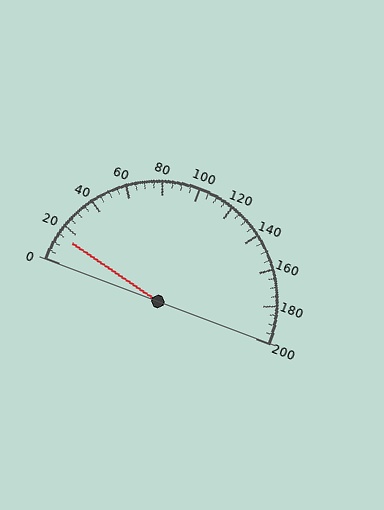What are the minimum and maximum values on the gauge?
The gauge ranges from 0 to 200.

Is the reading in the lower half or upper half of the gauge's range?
The reading is in the lower half of the range (0 to 200).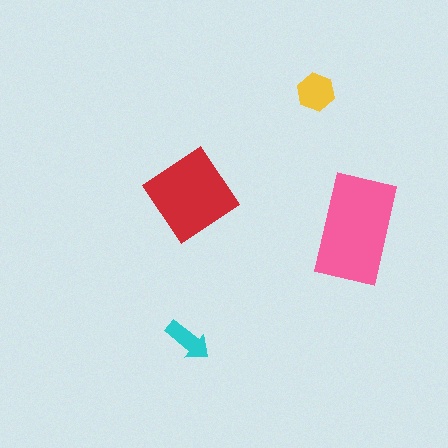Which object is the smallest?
The cyan arrow.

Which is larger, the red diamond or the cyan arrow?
The red diamond.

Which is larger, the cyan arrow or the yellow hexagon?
The yellow hexagon.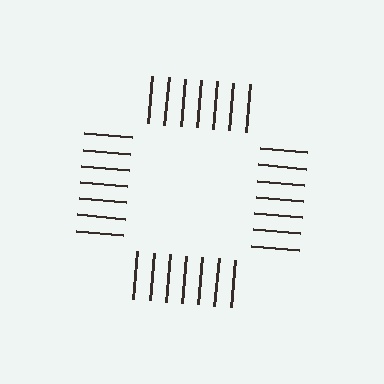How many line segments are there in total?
28 — 7 along each of the 4 edges.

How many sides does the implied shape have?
4 sides — the line-ends trace a square.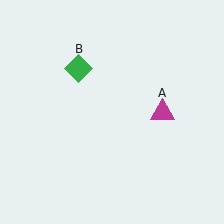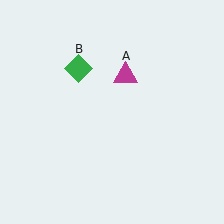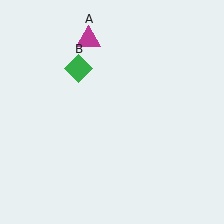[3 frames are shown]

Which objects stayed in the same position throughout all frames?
Green diamond (object B) remained stationary.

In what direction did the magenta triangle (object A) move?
The magenta triangle (object A) moved up and to the left.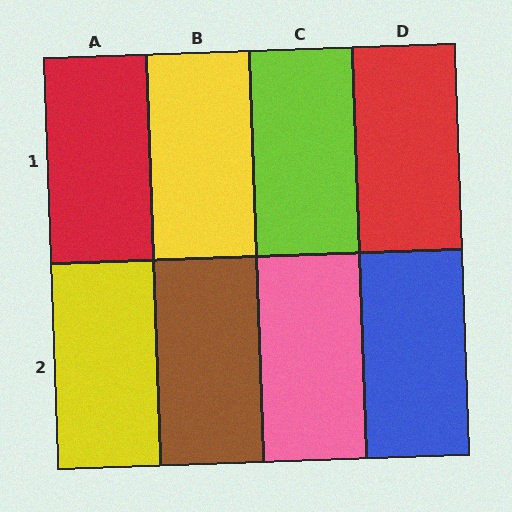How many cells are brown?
1 cell is brown.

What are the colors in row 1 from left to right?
Red, yellow, lime, red.